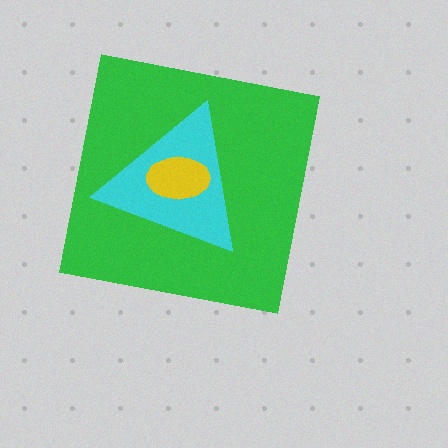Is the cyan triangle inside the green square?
Yes.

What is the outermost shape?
The green square.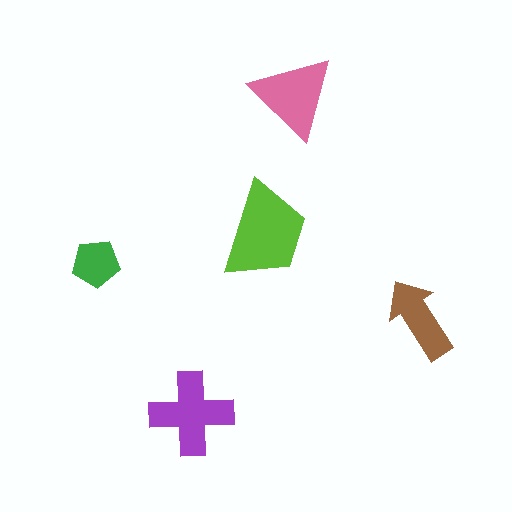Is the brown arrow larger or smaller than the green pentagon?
Larger.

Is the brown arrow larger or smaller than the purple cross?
Smaller.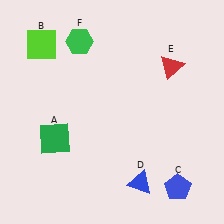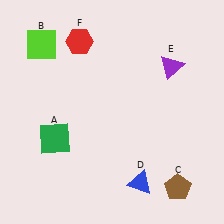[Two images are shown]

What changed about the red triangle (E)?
In Image 1, E is red. In Image 2, it changed to purple.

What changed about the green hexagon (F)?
In Image 1, F is green. In Image 2, it changed to red.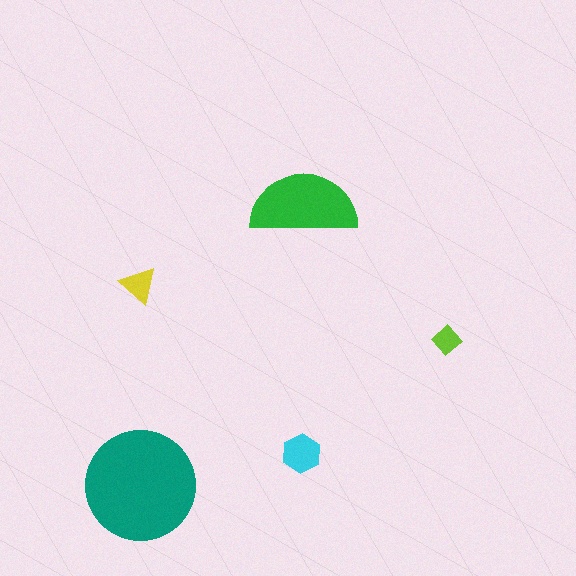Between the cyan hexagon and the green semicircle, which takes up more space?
The green semicircle.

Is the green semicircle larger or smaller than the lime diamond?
Larger.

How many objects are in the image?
There are 5 objects in the image.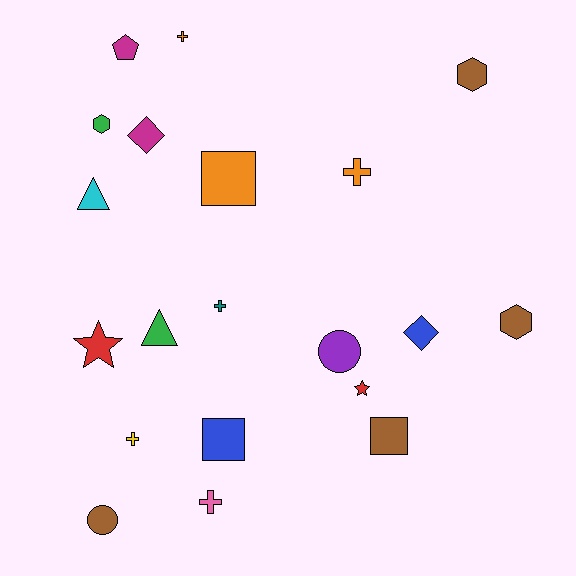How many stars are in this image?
There are 2 stars.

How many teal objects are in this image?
There is 1 teal object.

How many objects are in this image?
There are 20 objects.